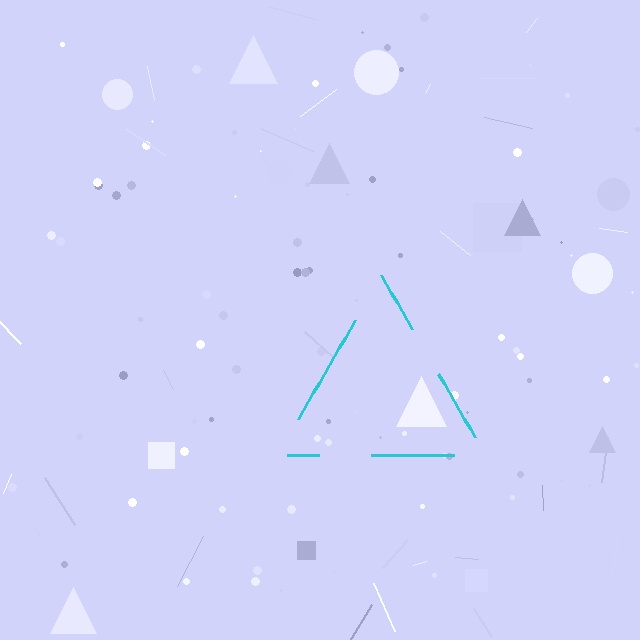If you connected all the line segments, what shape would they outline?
They would outline a triangle.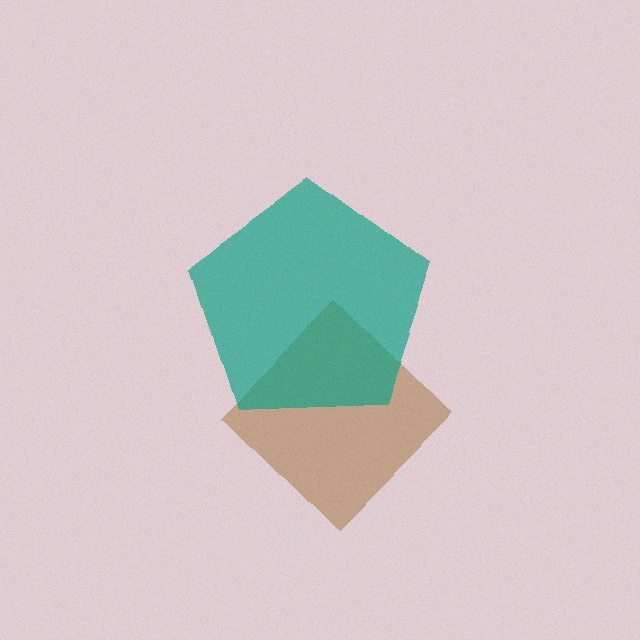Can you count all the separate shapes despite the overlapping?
Yes, there are 2 separate shapes.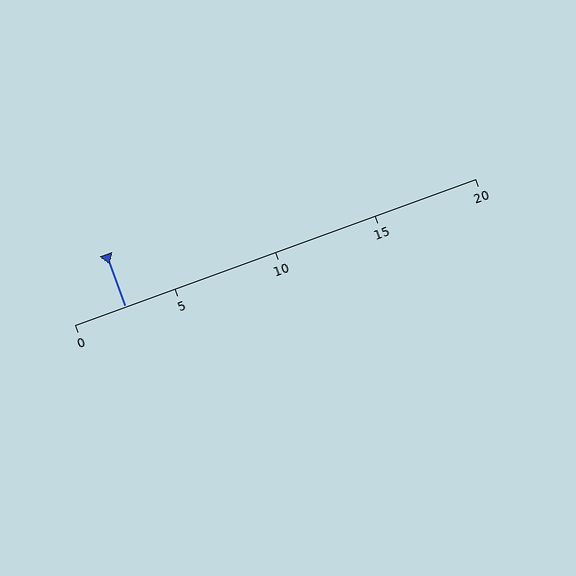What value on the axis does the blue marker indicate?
The marker indicates approximately 2.5.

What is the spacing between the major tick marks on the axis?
The major ticks are spaced 5 apart.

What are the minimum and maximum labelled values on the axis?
The axis runs from 0 to 20.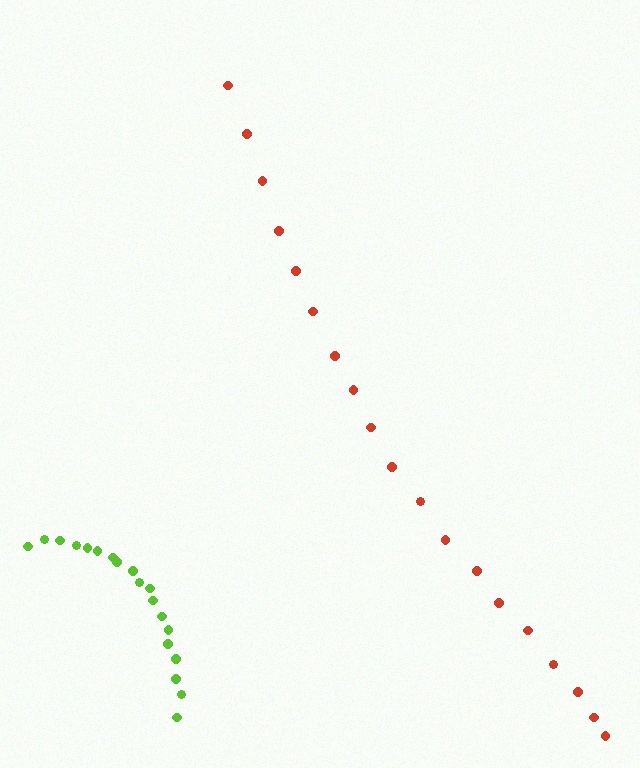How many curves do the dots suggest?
There are 2 distinct paths.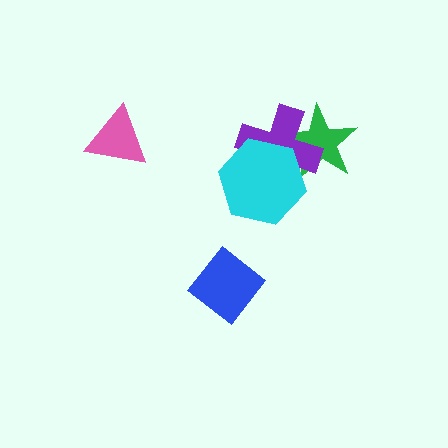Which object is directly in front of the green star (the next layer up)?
The purple cross is directly in front of the green star.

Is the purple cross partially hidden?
Yes, it is partially covered by another shape.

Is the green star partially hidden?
Yes, it is partially covered by another shape.